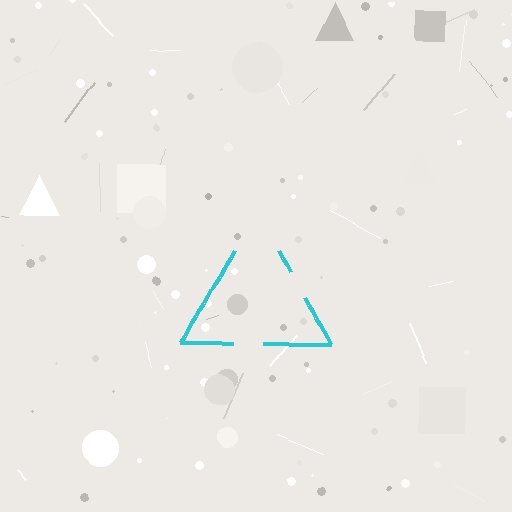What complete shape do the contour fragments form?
The contour fragments form a triangle.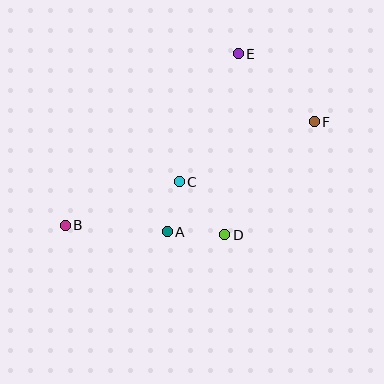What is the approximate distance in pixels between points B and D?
The distance between B and D is approximately 160 pixels.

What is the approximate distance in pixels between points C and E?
The distance between C and E is approximately 141 pixels.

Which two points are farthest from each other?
Points B and F are farthest from each other.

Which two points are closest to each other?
Points A and C are closest to each other.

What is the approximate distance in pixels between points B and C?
The distance between B and C is approximately 122 pixels.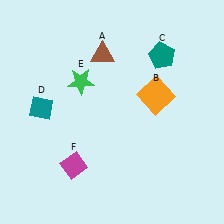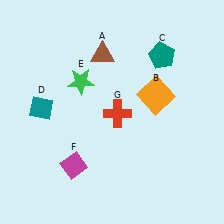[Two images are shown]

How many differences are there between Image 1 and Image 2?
There is 1 difference between the two images.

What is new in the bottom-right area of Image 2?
A red cross (G) was added in the bottom-right area of Image 2.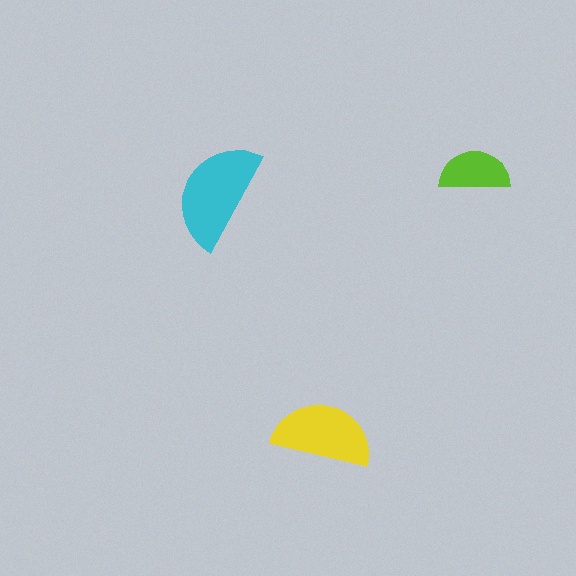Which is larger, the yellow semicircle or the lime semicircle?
The yellow one.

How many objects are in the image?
There are 3 objects in the image.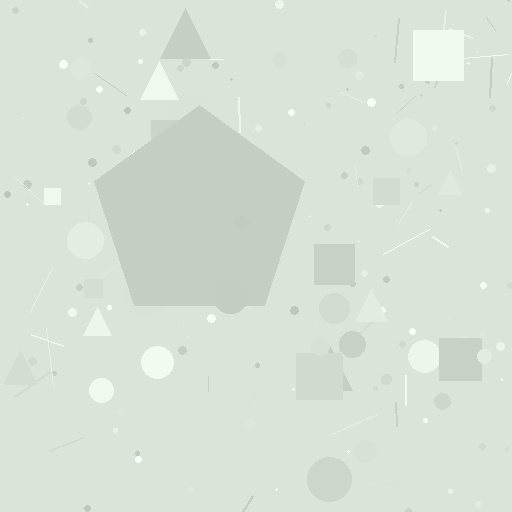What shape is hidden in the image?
A pentagon is hidden in the image.